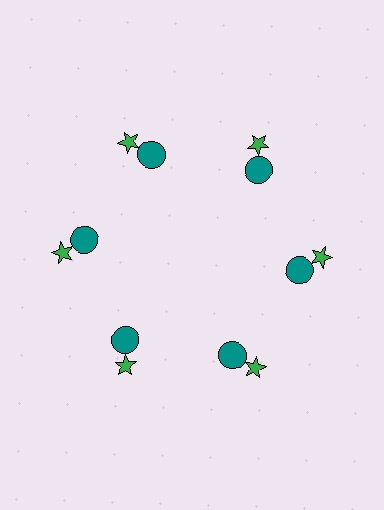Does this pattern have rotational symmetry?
Yes, this pattern has 6-fold rotational symmetry. It looks the same after rotating 60 degrees around the center.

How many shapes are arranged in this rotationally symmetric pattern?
There are 12 shapes, arranged in 6 groups of 2.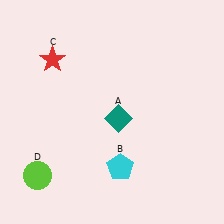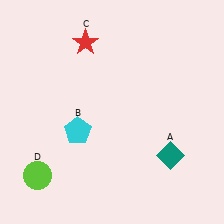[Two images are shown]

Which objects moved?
The objects that moved are: the teal diamond (A), the cyan pentagon (B), the red star (C).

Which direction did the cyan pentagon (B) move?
The cyan pentagon (B) moved left.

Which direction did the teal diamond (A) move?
The teal diamond (A) moved right.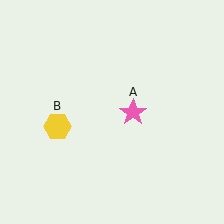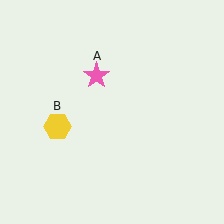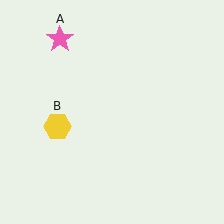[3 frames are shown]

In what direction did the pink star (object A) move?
The pink star (object A) moved up and to the left.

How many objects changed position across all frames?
1 object changed position: pink star (object A).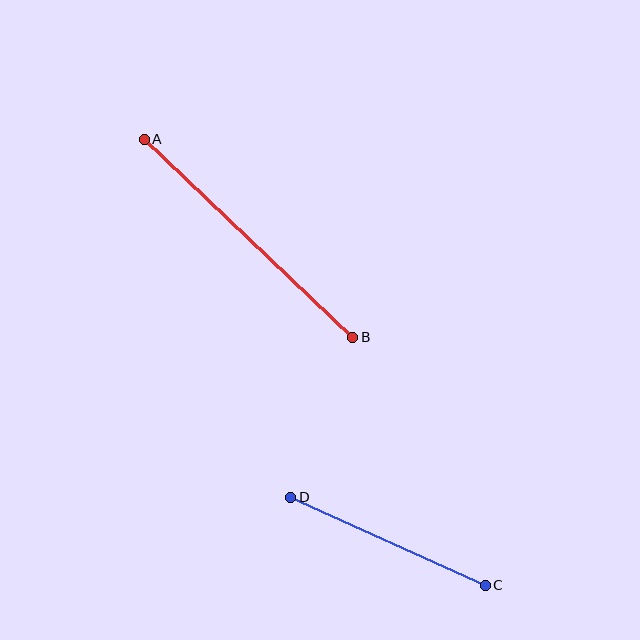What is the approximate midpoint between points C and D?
The midpoint is at approximately (388, 541) pixels.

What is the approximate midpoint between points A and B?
The midpoint is at approximately (248, 238) pixels.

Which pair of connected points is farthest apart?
Points A and B are farthest apart.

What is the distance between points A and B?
The distance is approximately 288 pixels.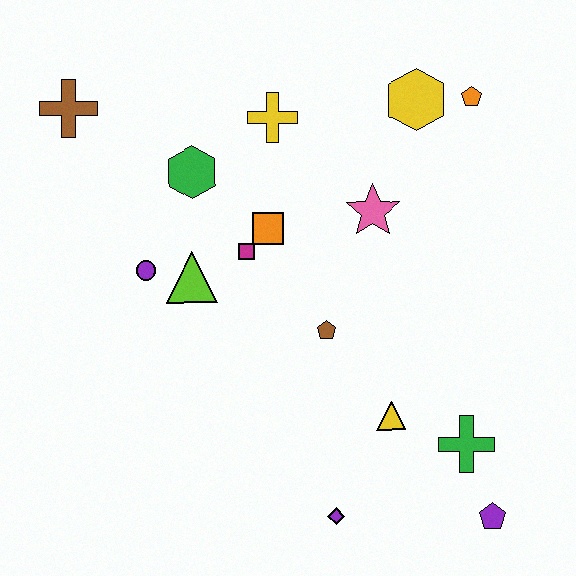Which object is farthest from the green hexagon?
The purple pentagon is farthest from the green hexagon.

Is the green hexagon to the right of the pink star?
No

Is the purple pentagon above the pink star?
No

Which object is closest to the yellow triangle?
The green cross is closest to the yellow triangle.